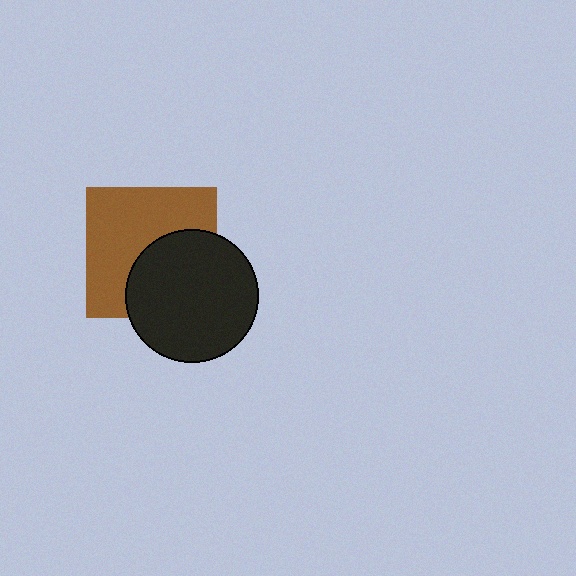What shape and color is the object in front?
The object in front is a black circle.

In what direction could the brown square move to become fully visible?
The brown square could move toward the upper-left. That would shift it out from behind the black circle entirely.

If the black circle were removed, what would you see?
You would see the complete brown square.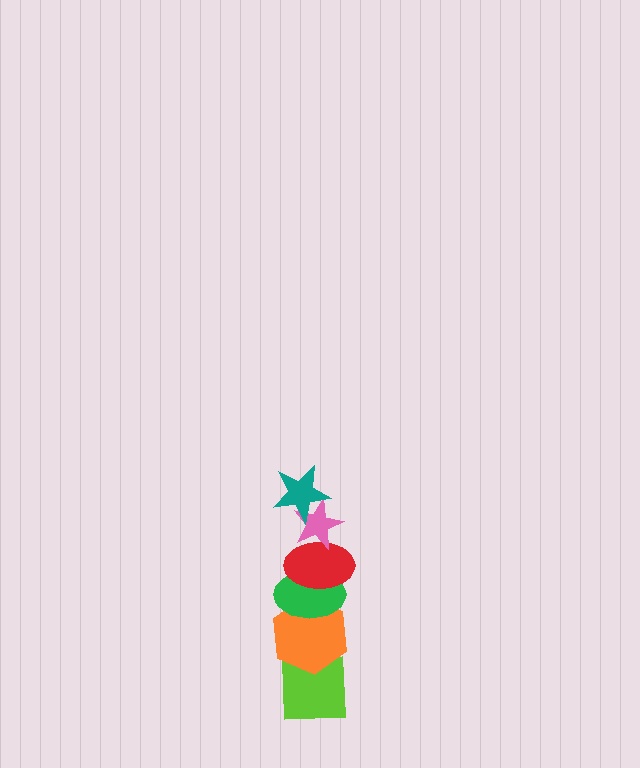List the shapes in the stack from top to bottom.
From top to bottom: the teal star, the pink star, the red ellipse, the green ellipse, the orange hexagon, the lime square.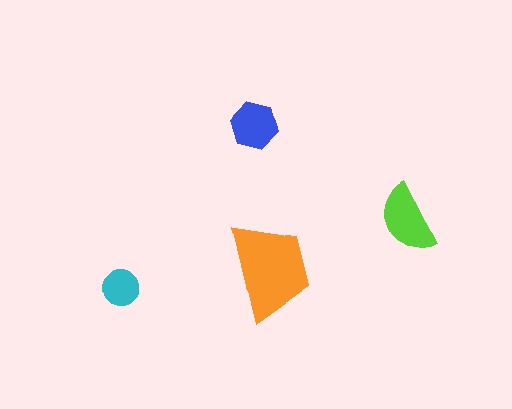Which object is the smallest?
The cyan circle.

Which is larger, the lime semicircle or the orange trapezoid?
The orange trapezoid.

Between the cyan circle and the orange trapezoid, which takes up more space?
The orange trapezoid.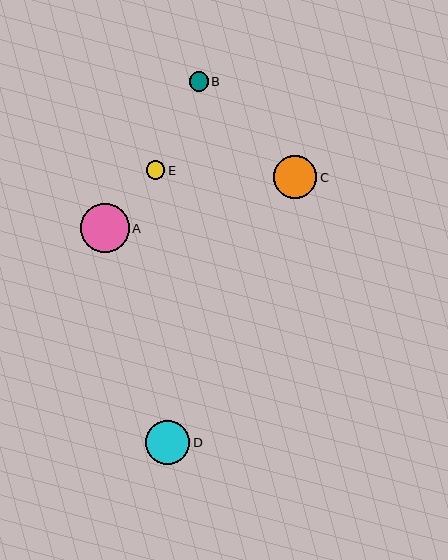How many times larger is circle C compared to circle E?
Circle C is approximately 2.3 times the size of circle E.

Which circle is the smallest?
Circle E is the smallest with a size of approximately 19 pixels.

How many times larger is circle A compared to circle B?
Circle A is approximately 2.5 times the size of circle B.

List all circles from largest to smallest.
From largest to smallest: A, D, C, B, E.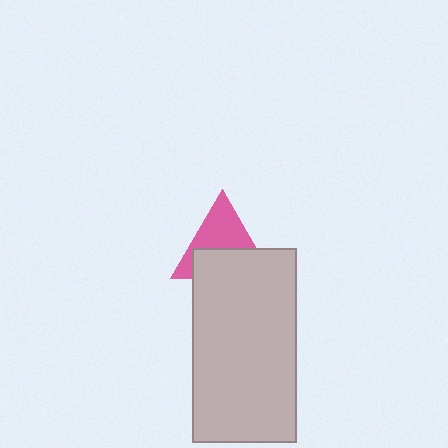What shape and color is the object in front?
The object in front is a light gray rectangle.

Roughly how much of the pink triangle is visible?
About half of it is visible (roughly 50%).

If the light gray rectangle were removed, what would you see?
You would see the complete pink triangle.